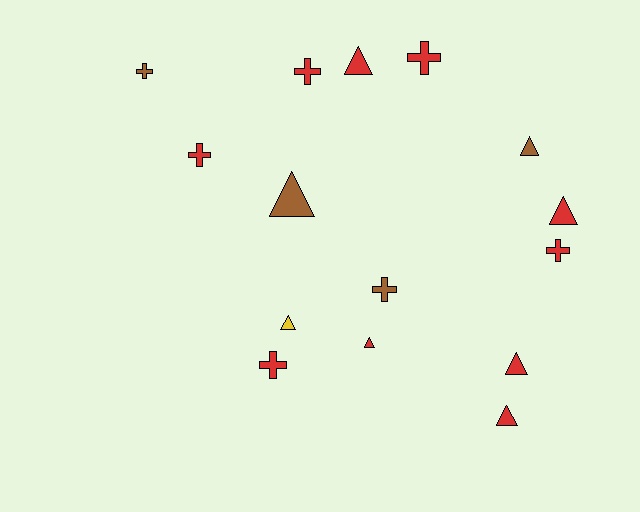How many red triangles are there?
There are 5 red triangles.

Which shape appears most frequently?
Triangle, with 8 objects.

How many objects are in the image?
There are 15 objects.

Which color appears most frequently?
Red, with 10 objects.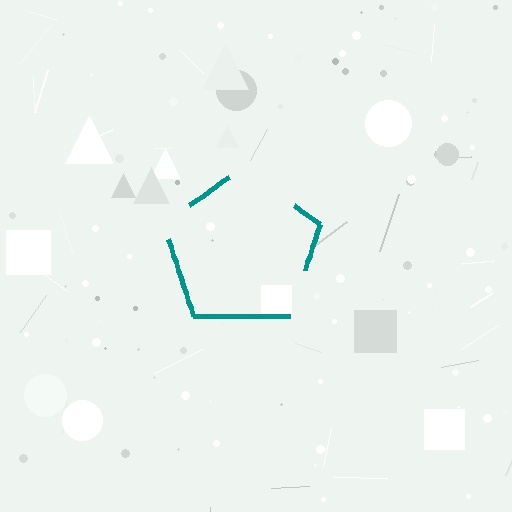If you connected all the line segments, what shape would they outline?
They would outline a pentagon.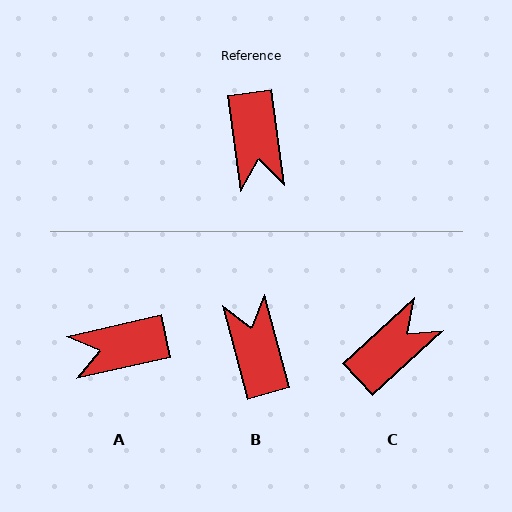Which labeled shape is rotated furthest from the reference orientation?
B, about 173 degrees away.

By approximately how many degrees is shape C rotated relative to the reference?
Approximately 125 degrees counter-clockwise.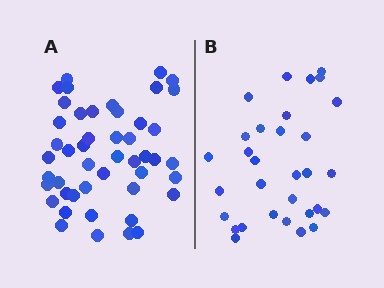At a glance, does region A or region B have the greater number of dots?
Region A (the left region) has more dots.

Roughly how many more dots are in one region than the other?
Region A has approximately 15 more dots than region B.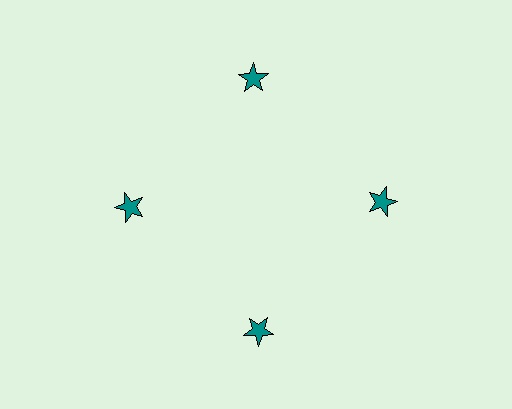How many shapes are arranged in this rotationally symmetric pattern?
There are 4 shapes, arranged in 4 groups of 1.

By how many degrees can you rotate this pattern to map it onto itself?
The pattern maps onto itself every 90 degrees of rotation.